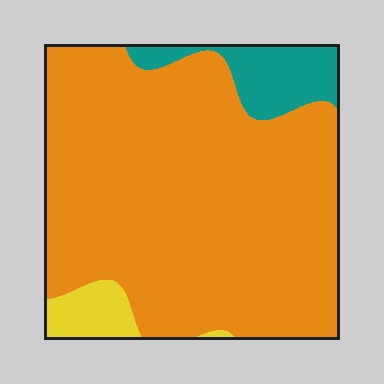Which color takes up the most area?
Orange, at roughly 85%.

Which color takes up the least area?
Yellow, at roughly 5%.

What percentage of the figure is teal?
Teal covers 10% of the figure.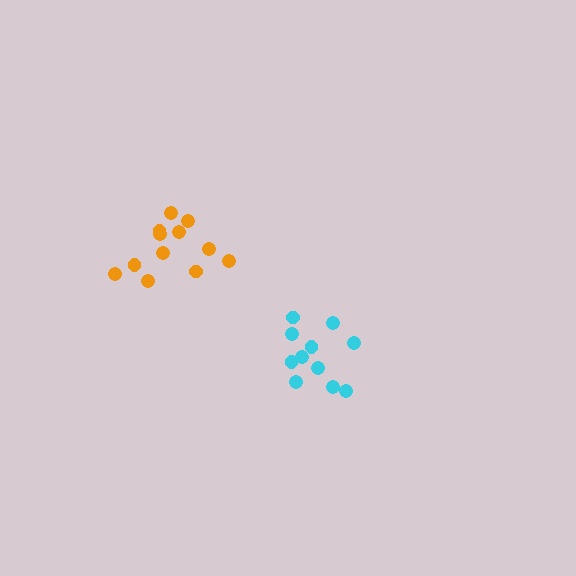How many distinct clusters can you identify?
There are 2 distinct clusters.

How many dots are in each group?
Group 1: 11 dots, Group 2: 12 dots (23 total).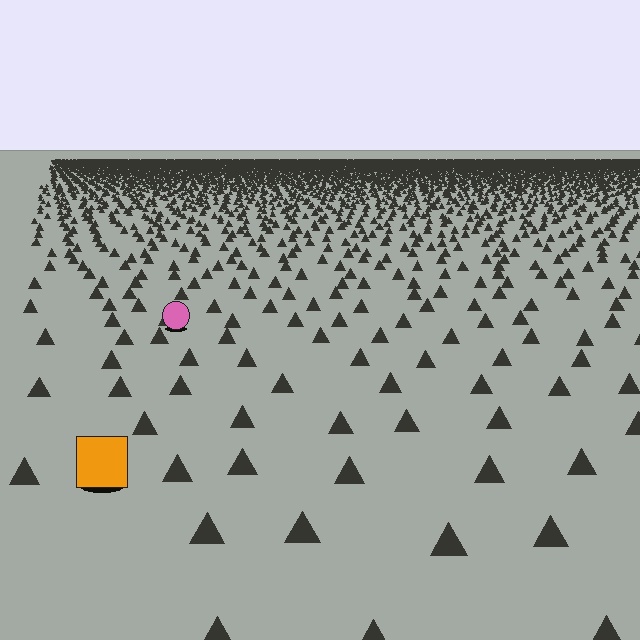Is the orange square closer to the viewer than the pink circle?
Yes. The orange square is closer — you can tell from the texture gradient: the ground texture is coarser near it.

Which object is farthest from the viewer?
The pink circle is farthest from the viewer. It appears smaller and the ground texture around it is denser.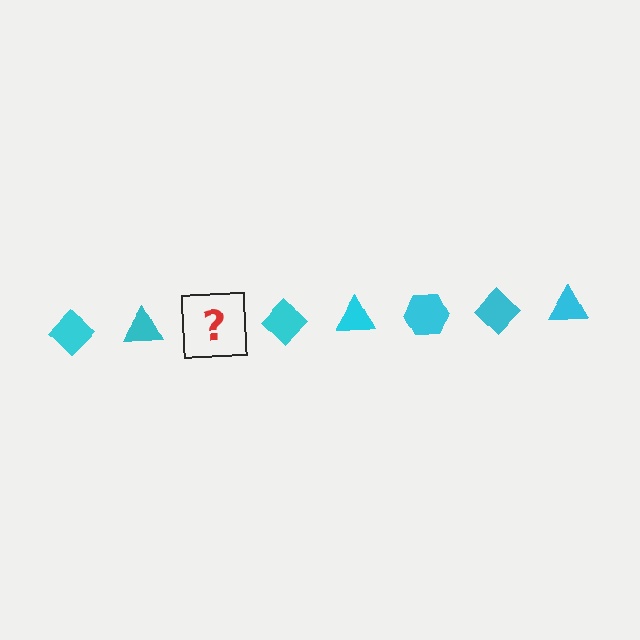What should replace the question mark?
The question mark should be replaced with a cyan hexagon.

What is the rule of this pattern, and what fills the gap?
The rule is that the pattern cycles through diamond, triangle, hexagon shapes in cyan. The gap should be filled with a cyan hexagon.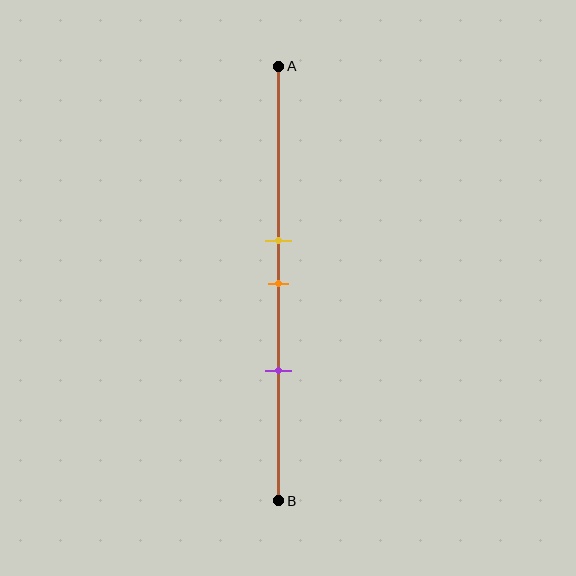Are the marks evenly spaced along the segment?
Yes, the marks are approximately evenly spaced.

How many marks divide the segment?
There are 3 marks dividing the segment.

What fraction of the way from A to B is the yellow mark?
The yellow mark is approximately 40% (0.4) of the way from A to B.